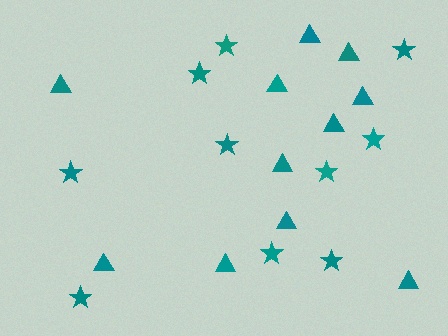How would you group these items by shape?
There are 2 groups: one group of stars (10) and one group of triangles (11).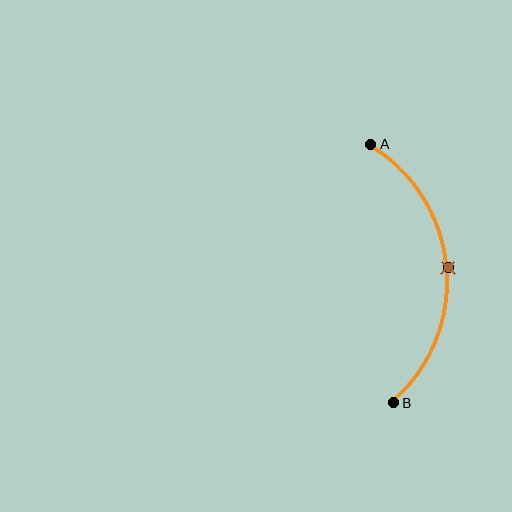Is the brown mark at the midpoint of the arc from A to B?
Yes. The brown mark lies on the arc at equal arc-length from both A and B — it is the arc midpoint.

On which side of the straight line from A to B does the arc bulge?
The arc bulges to the right of the straight line connecting A and B.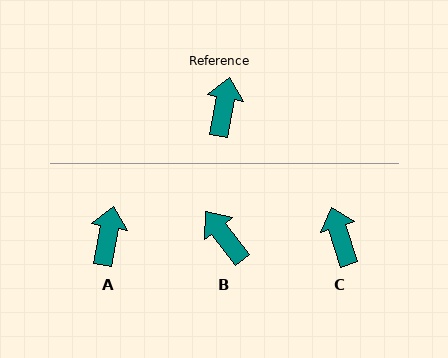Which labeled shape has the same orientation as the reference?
A.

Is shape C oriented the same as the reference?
No, it is off by about 28 degrees.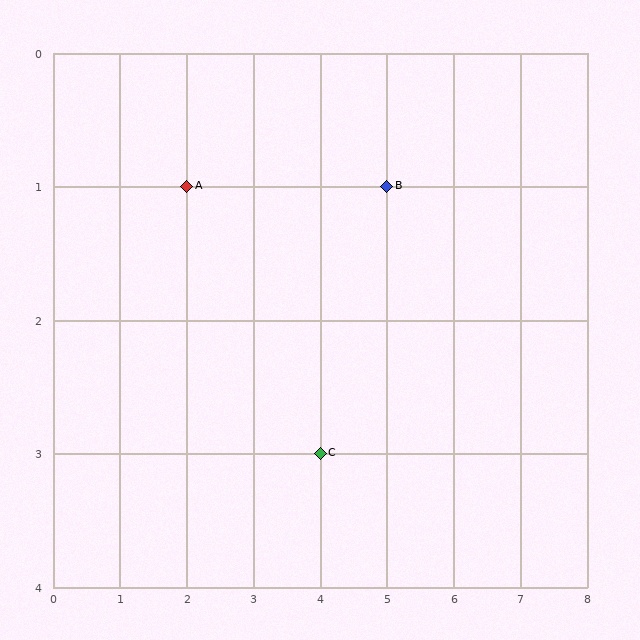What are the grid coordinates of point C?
Point C is at grid coordinates (4, 3).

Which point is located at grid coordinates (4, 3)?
Point C is at (4, 3).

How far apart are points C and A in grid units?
Points C and A are 2 columns and 2 rows apart (about 2.8 grid units diagonally).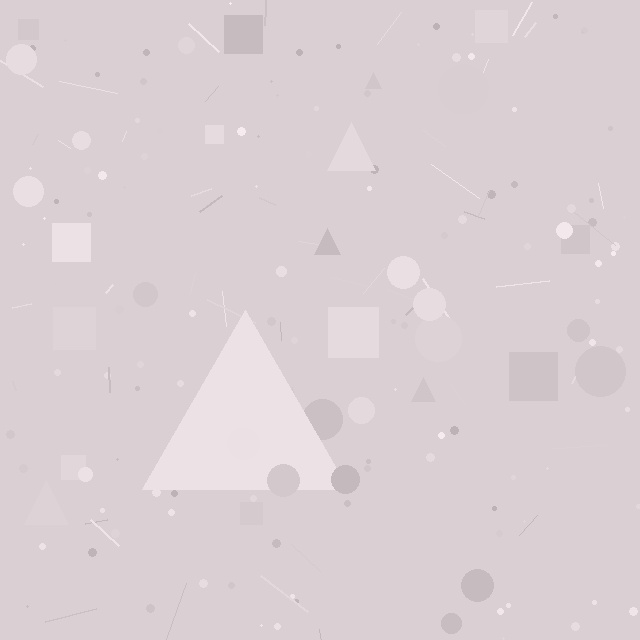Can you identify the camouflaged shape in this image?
The camouflaged shape is a triangle.